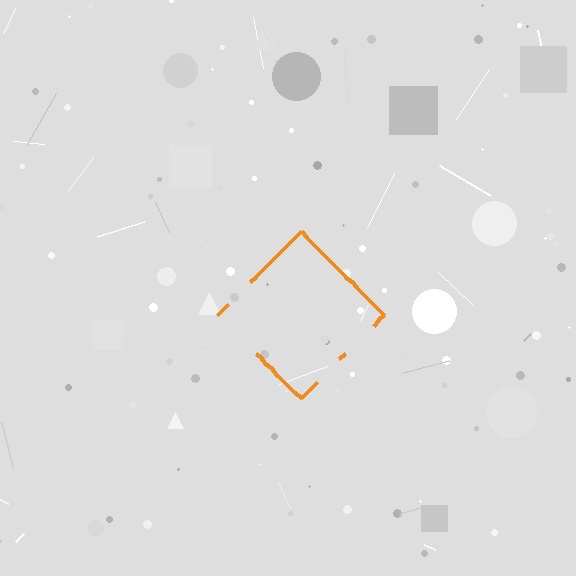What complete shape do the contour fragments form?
The contour fragments form a diamond.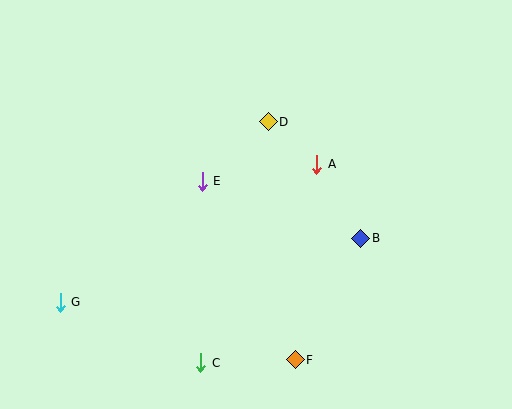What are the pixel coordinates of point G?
Point G is at (60, 302).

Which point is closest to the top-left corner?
Point E is closest to the top-left corner.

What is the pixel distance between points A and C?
The distance between A and C is 230 pixels.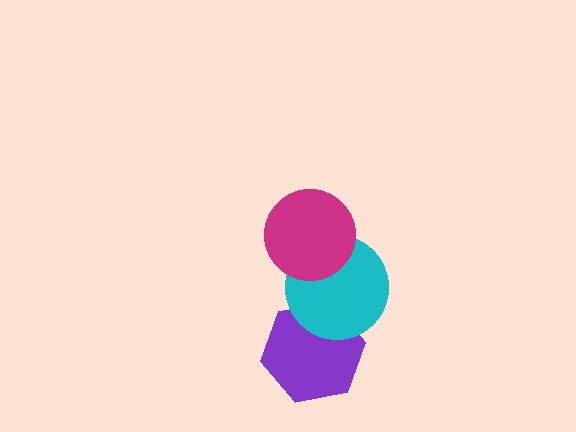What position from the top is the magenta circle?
The magenta circle is 1st from the top.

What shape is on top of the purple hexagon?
The cyan circle is on top of the purple hexagon.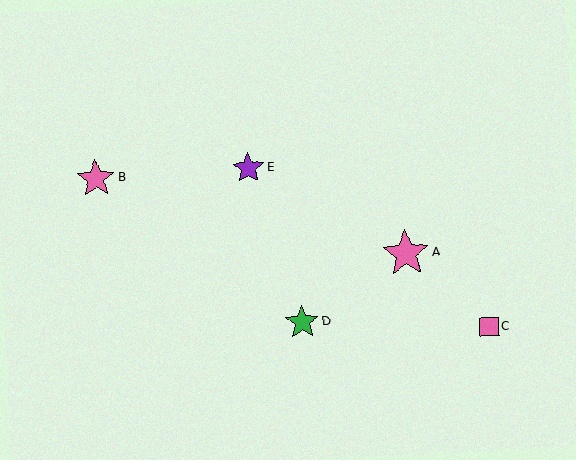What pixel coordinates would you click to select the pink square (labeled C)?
Click at (489, 327) to select the pink square C.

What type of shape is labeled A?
Shape A is a pink star.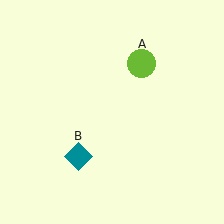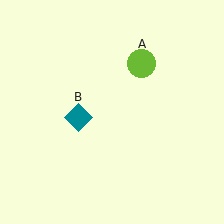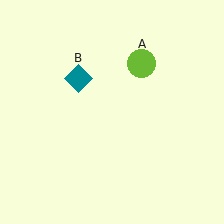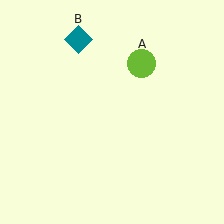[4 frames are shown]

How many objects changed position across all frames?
1 object changed position: teal diamond (object B).